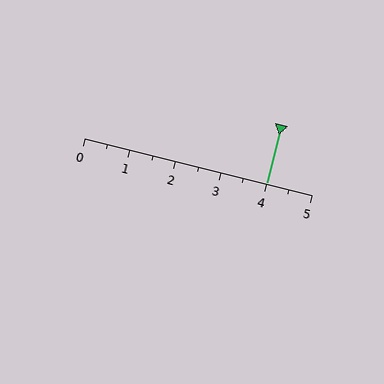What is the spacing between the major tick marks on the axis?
The major ticks are spaced 1 apart.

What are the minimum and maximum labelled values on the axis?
The axis runs from 0 to 5.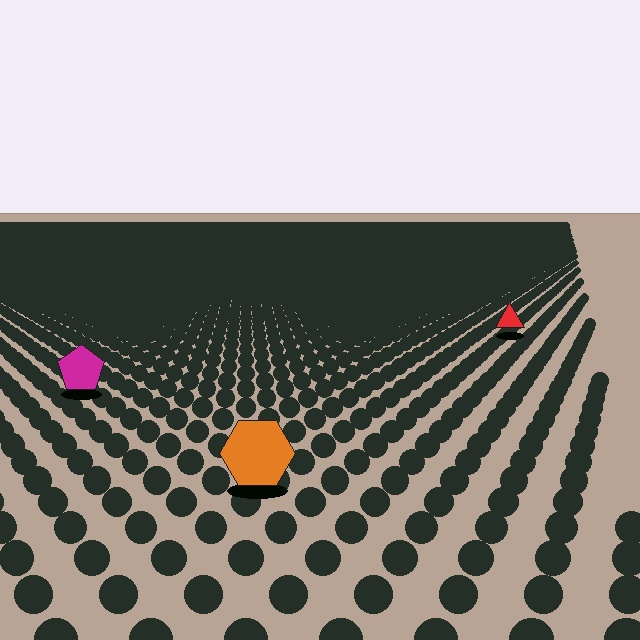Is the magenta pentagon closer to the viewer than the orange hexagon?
No. The orange hexagon is closer — you can tell from the texture gradient: the ground texture is coarser near it.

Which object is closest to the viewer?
The orange hexagon is closest. The texture marks near it are larger and more spread out.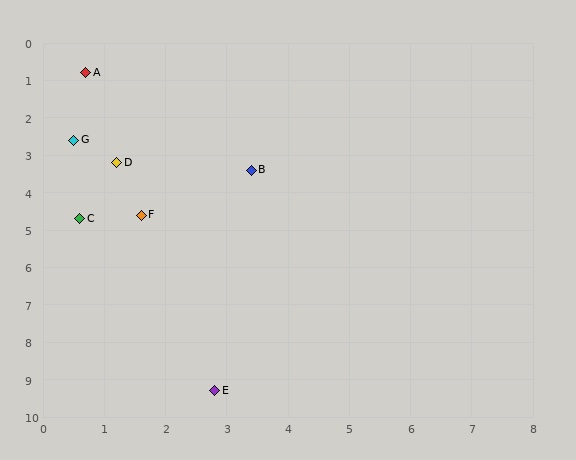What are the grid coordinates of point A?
Point A is at approximately (0.7, 0.8).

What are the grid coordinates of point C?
Point C is at approximately (0.6, 4.7).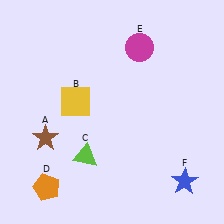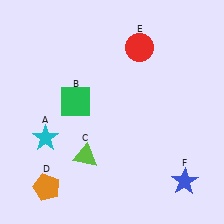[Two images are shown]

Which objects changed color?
A changed from brown to cyan. B changed from yellow to green. E changed from magenta to red.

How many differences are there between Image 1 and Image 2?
There are 3 differences between the two images.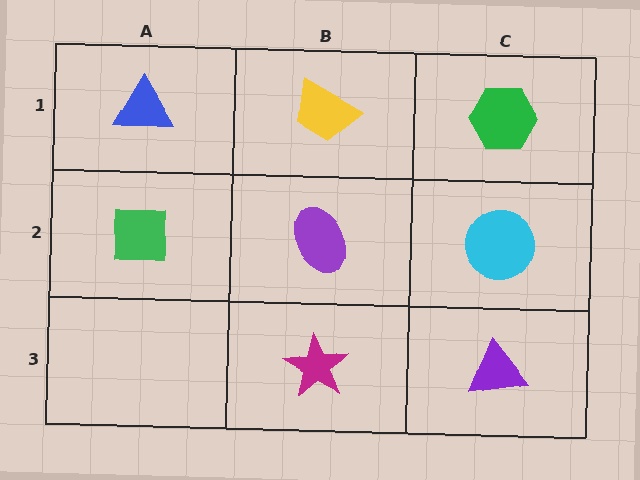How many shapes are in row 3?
2 shapes.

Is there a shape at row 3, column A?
No, that cell is empty.